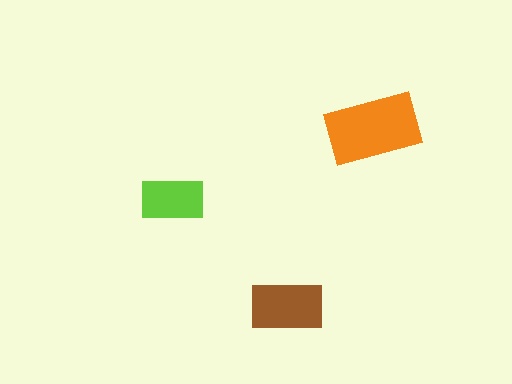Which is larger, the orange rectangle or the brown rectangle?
The orange one.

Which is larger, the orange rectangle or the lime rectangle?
The orange one.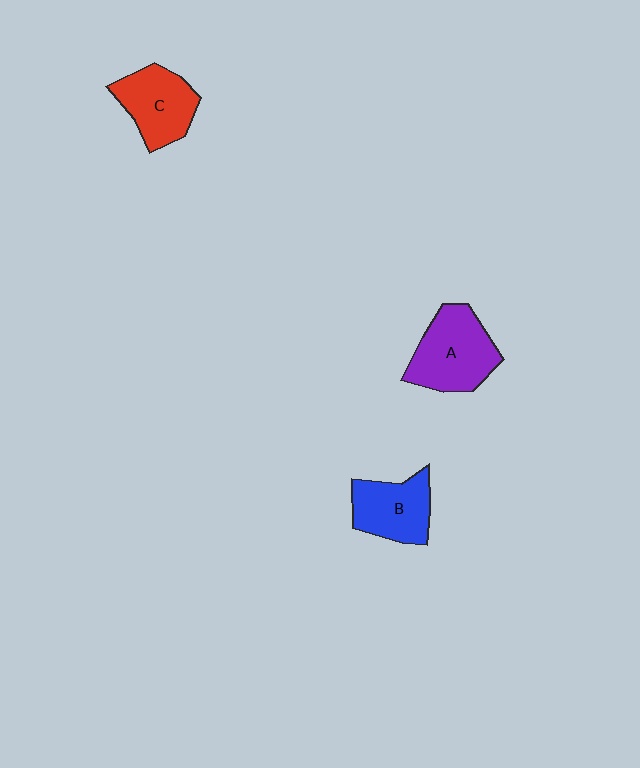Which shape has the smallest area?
Shape B (blue).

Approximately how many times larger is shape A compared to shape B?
Approximately 1.3 times.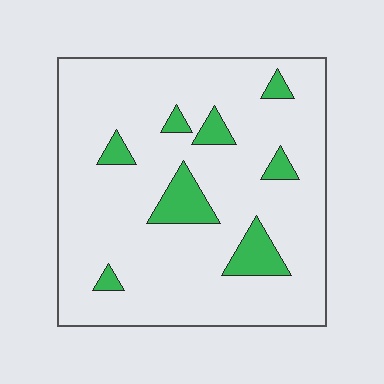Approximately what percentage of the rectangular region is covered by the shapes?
Approximately 10%.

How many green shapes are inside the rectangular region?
8.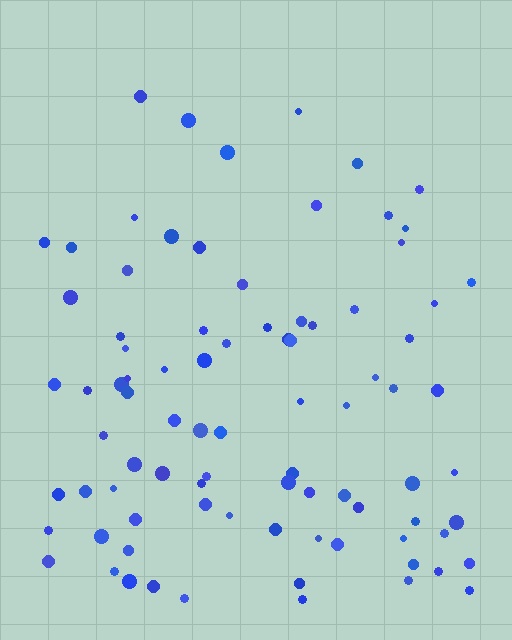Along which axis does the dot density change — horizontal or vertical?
Vertical.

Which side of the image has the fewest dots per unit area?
The top.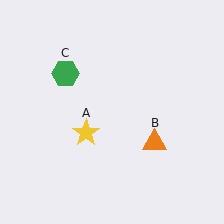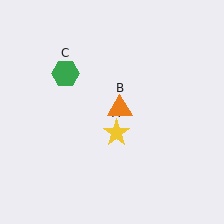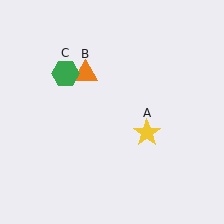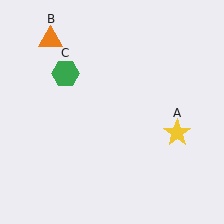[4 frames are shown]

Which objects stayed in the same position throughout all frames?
Green hexagon (object C) remained stationary.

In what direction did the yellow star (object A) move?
The yellow star (object A) moved right.